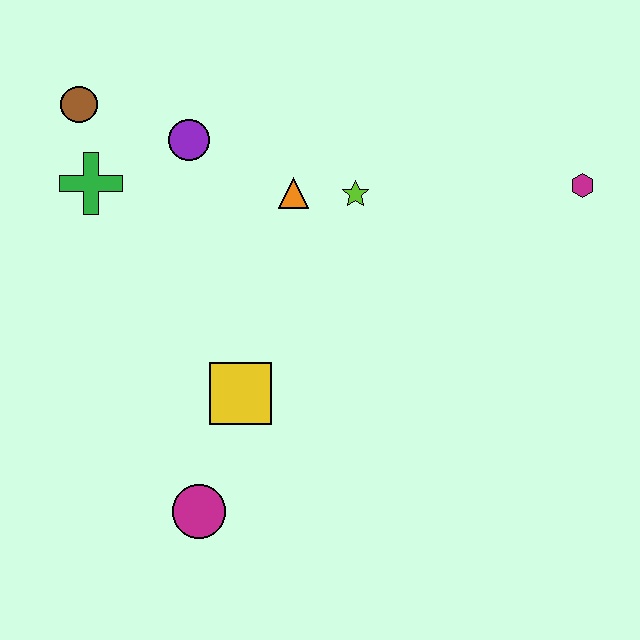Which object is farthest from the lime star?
The magenta circle is farthest from the lime star.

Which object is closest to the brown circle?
The green cross is closest to the brown circle.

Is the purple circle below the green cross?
No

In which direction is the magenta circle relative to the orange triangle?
The magenta circle is below the orange triangle.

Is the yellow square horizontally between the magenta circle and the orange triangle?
Yes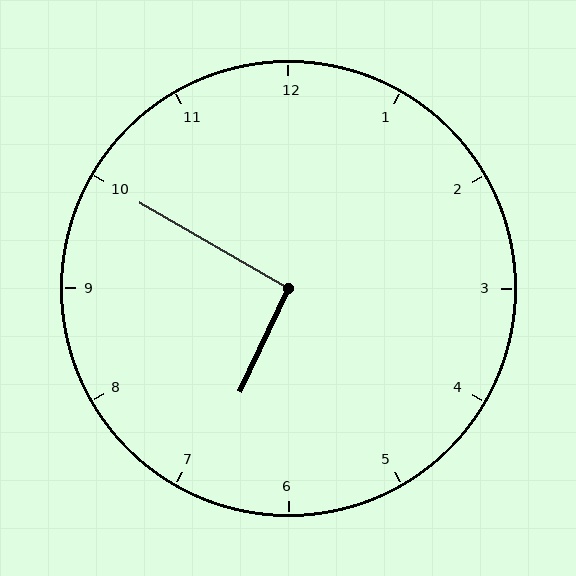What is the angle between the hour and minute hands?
Approximately 95 degrees.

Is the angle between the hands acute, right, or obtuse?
It is right.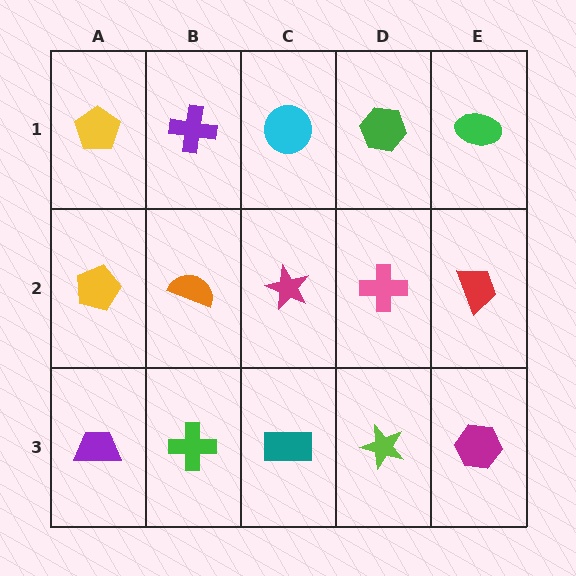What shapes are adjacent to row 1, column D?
A pink cross (row 2, column D), a cyan circle (row 1, column C), a green ellipse (row 1, column E).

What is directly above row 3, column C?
A magenta star.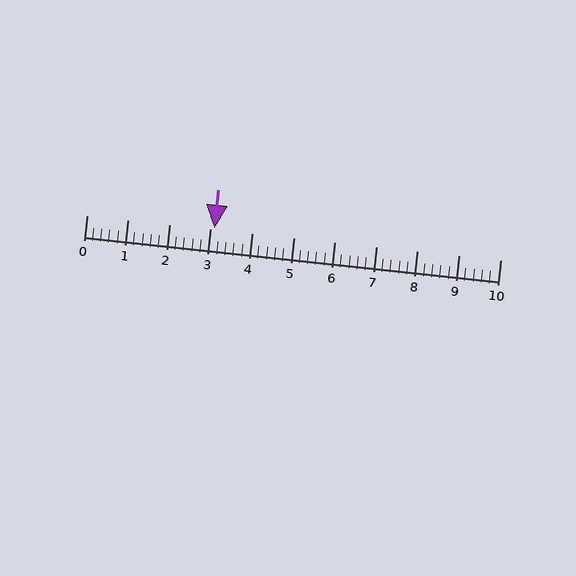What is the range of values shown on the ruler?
The ruler shows values from 0 to 10.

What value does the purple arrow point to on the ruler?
The purple arrow points to approximately 3.1.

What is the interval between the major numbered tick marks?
The major tick marks are spaced 1 units apart.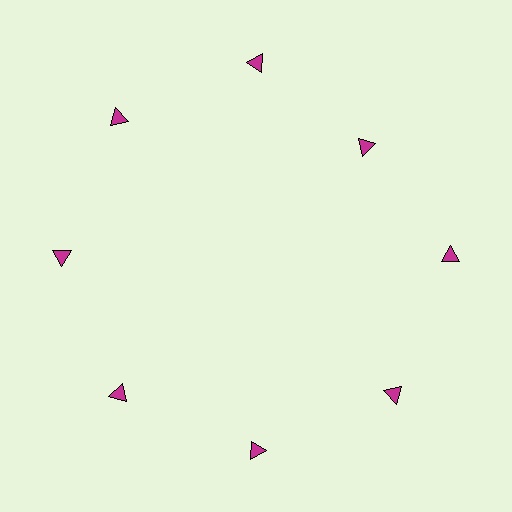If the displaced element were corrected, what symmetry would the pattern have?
It would have 8-fold rotational symmetry — the pattern would map onto itself every 45 degrees.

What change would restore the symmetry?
The symmetry would be restored by moving it outward, back onto the ring so that all 8 triangles sit at equal angles and equal distance from the center.